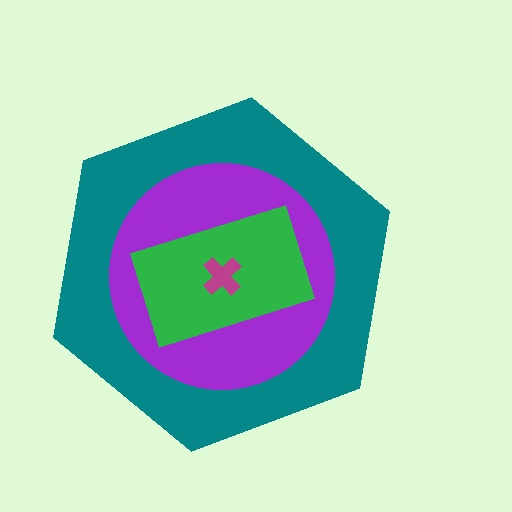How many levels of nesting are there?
4.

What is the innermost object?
The magenta cross.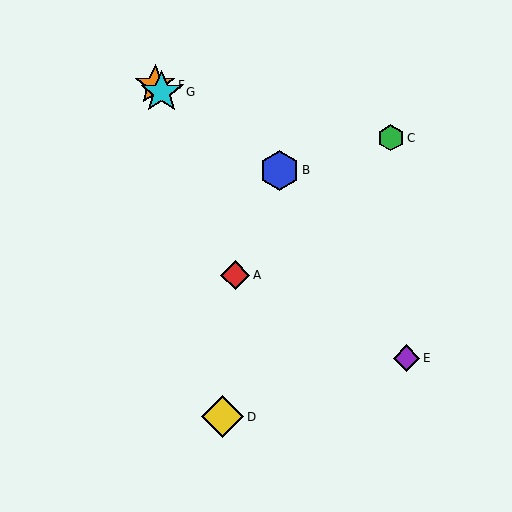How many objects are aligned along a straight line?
3 objects (E, F, G) are aligned along a straight line.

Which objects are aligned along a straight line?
Objects E, F, G are aligned along a straight line.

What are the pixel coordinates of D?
Object D is at (222, 417).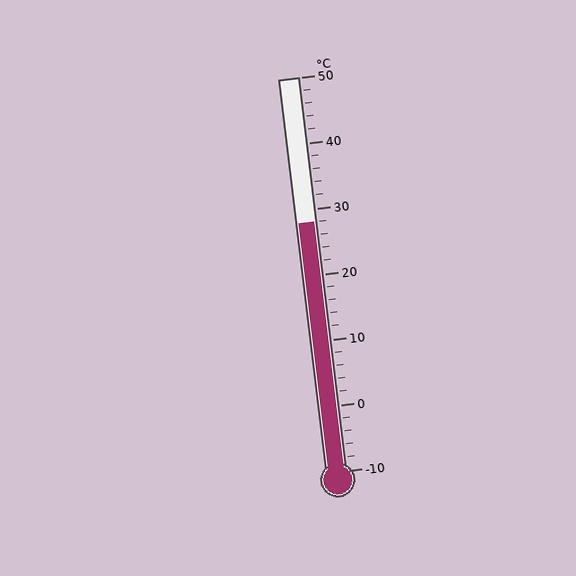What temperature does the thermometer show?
The thermometer shows approximately 28°C.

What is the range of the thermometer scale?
The thermometer scale ranges from -10°C to 50°C.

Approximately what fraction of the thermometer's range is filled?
The thermometer is filled to approximately 65% of its range.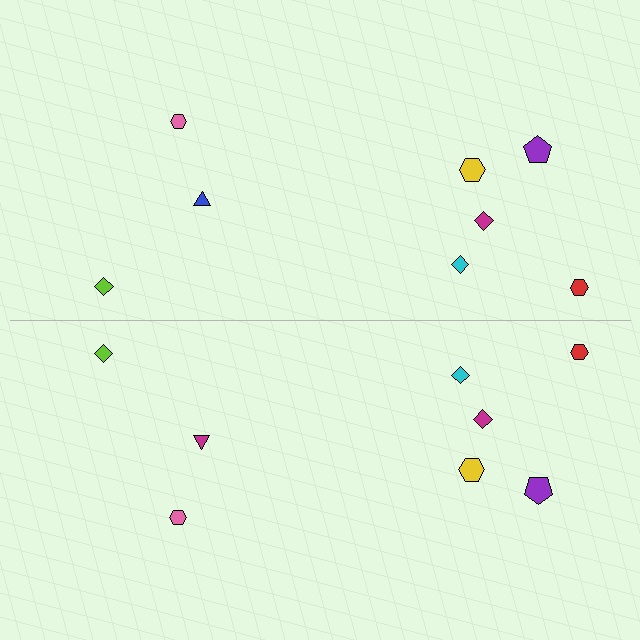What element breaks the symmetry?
The magenta triangle on the bottom side breaks the symmetry — its mirror counterpart is blue.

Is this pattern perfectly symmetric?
No, the pattern is not perfectly symmetric. The magenta triangle on the bottom side breaks the symmetry — its mirror counterpart is blue.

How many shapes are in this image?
There are 16 shapes in this image.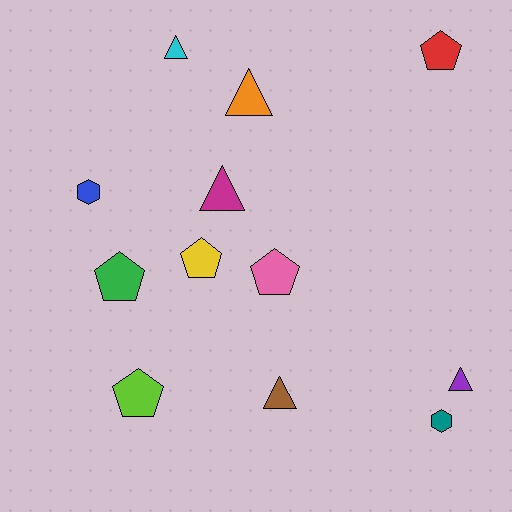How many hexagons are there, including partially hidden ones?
There are 2 hexagons.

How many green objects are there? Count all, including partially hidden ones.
There is 1 green object.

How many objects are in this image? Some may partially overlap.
There are 12 objects.